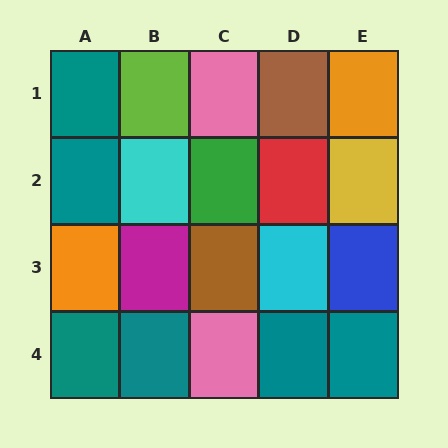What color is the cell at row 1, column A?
Teal.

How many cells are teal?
6 cells are teal.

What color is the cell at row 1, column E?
Orange.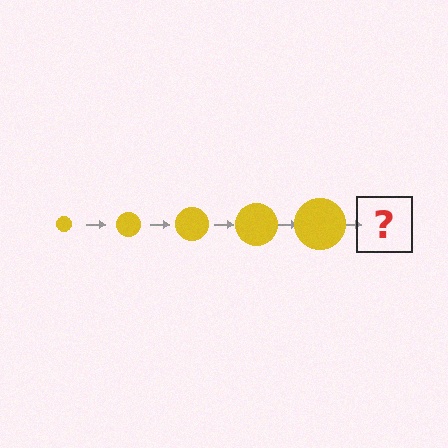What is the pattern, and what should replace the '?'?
The pattern is that the circle gets progressively larger each step. The '?' should be a yellow circle, larger than the previous one.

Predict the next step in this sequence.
The next step is a yellow circle, larger than the previous one.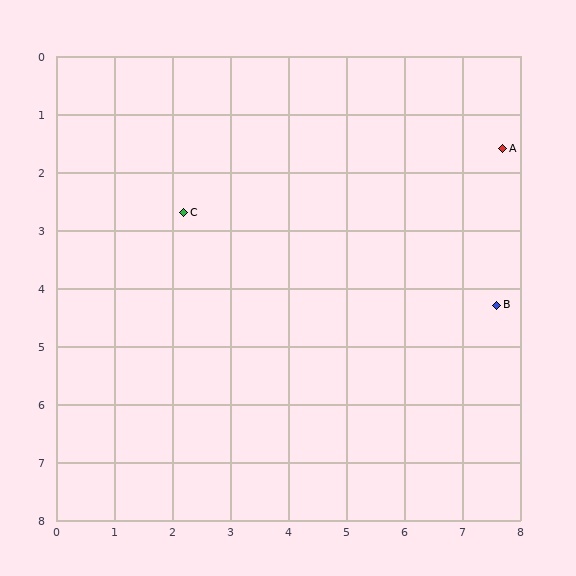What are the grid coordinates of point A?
Point A is at approximately (7.7, 1.6).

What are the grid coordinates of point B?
Point B is at approximately (7.6, 4.3).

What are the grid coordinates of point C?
Point C is at approximately (2.2, 2.7).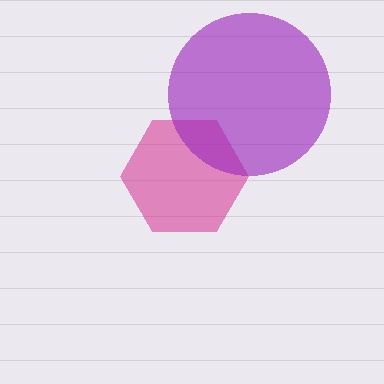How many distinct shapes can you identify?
There are 2 distinct shapes: a magenta hexagon, a purple circle.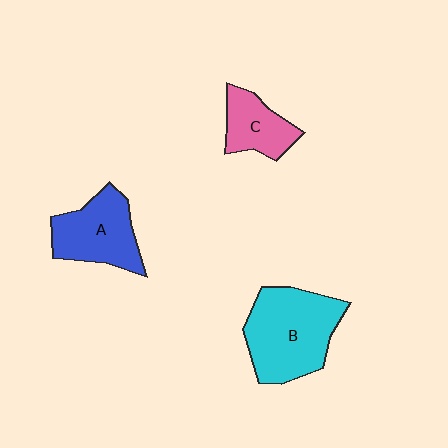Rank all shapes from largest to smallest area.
From largest to smallest: B (cyan), A (blue), C (pink).